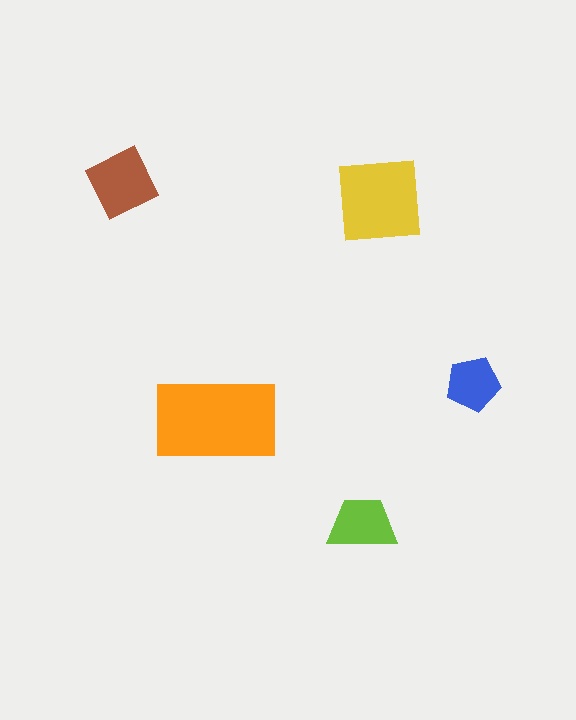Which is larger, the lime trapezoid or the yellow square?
The yellow square.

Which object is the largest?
The orange rectangle.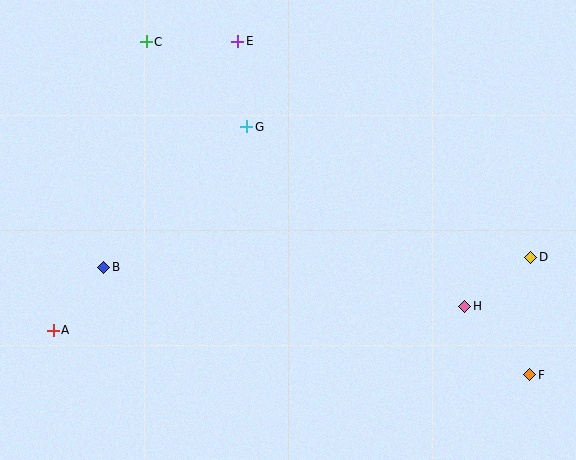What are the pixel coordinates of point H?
Point H is at (465, 306).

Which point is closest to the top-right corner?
Point D is closest to the top-right corner.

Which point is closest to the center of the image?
Point G at (247, 127) is closest to the center.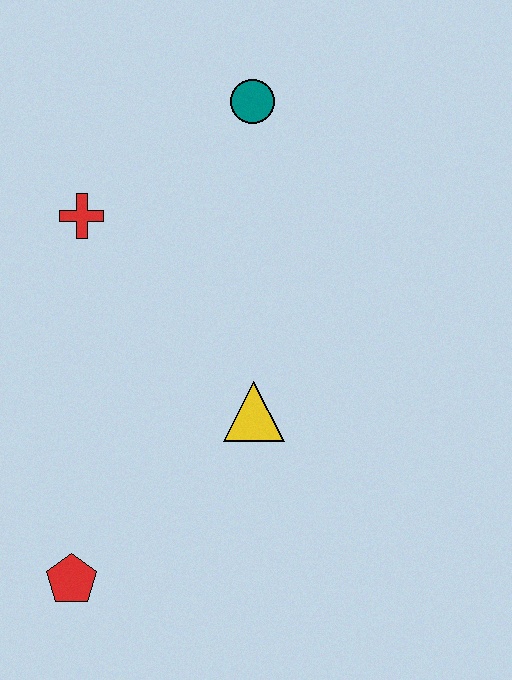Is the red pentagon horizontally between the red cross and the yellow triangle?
No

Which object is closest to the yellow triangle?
The red pentagon is closest to the yellow triangle.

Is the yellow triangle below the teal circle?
Yes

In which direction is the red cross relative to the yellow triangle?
The red cross is above the yellow triangle.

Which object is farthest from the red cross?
The red pentagon is farthest from the red cross.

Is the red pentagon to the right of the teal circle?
No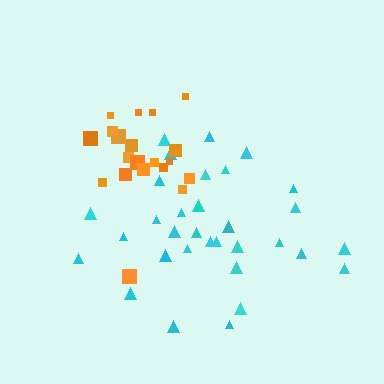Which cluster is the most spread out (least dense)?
Cyan.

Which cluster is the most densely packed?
Orange.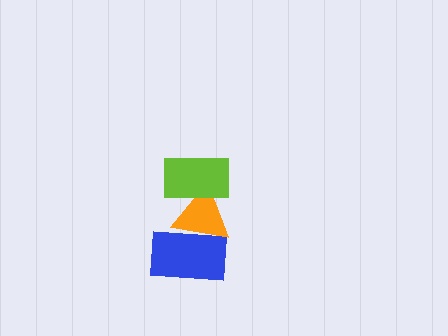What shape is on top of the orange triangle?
The lime rectangle is on top of the orange triangle.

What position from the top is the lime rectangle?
The lime rectangle is 1st from the top.